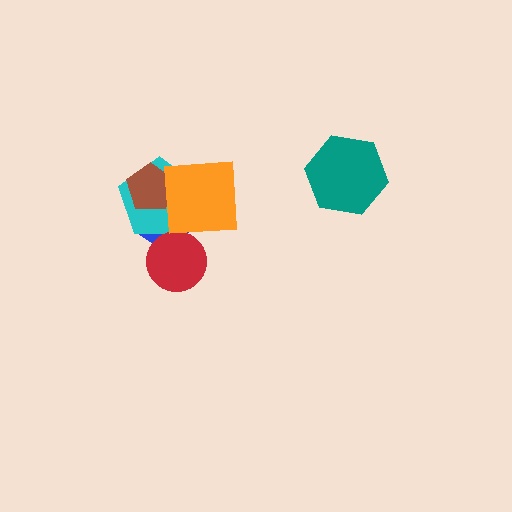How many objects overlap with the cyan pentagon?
4 objects overlap with the cyan pentagon.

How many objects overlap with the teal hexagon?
0 objects overlap with the teal hexagon.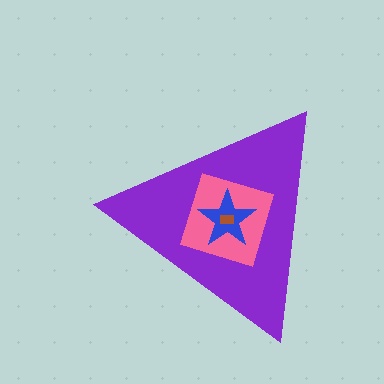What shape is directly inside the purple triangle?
The pink square.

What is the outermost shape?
The purple triangle.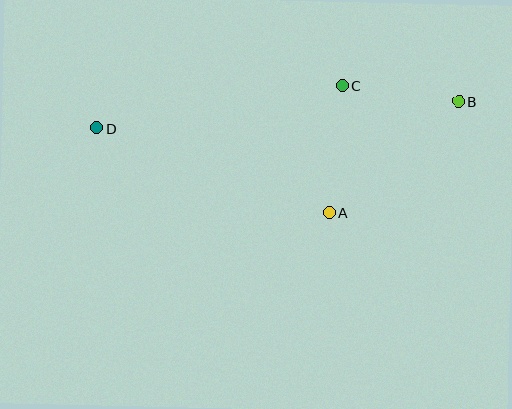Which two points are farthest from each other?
Points B and D are farthest from each other.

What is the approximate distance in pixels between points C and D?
The distance between C and D is approximately 249 pixels.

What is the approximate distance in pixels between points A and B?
The distance between A and B is approximately 171 pixels.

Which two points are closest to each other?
Points B and C are closest to each other.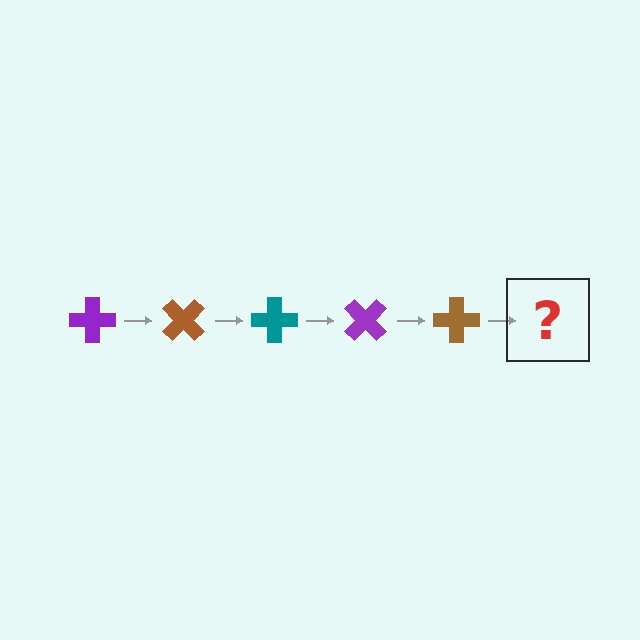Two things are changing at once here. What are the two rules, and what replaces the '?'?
The two rules are that it rotates 45 degrees each step and the color cycles through purple, brown, and teal. The '?' should be a teal cross, rotated 225 degrees from the start.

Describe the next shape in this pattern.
It should be a teal cross, rotated 225 degrees from the start.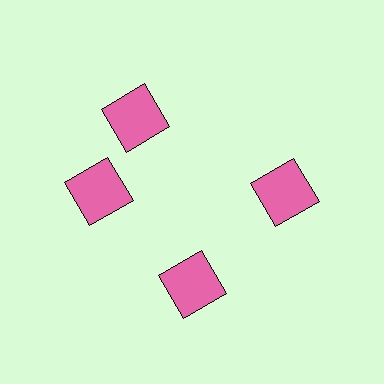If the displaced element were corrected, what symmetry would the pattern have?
It would have 4-fold rotational symmetry — the pattern would map onto itself every 90 degrees.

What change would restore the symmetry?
The symmetry would be restored by rotating it back into even spacing with its neighbors so that all 4 squares sit at equal angles and equal distance from the center.